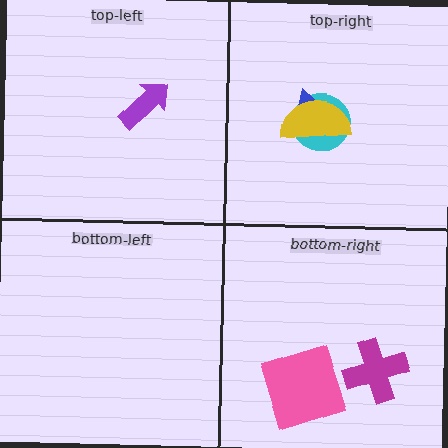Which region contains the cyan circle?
The top-right region.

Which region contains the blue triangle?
The top-right region.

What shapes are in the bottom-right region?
The pink square, the magenta cross.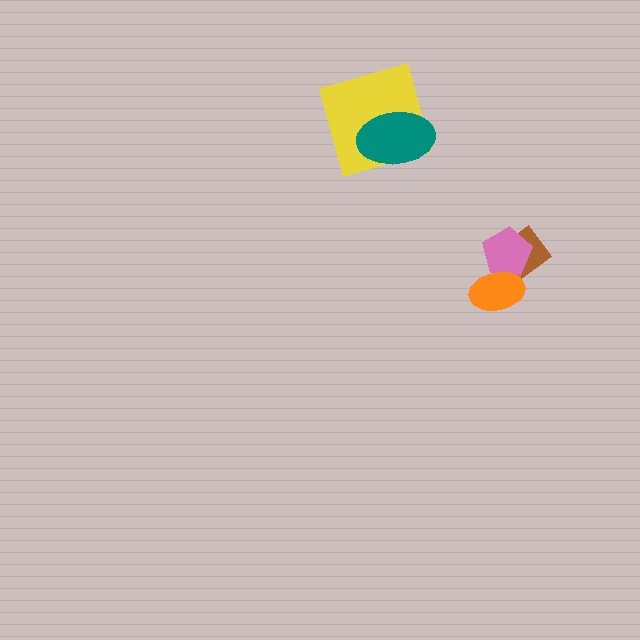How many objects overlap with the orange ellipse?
2 objects overlap with the orange ellipse.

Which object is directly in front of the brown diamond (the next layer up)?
The pink pentagon is directly in front of the brown diamond.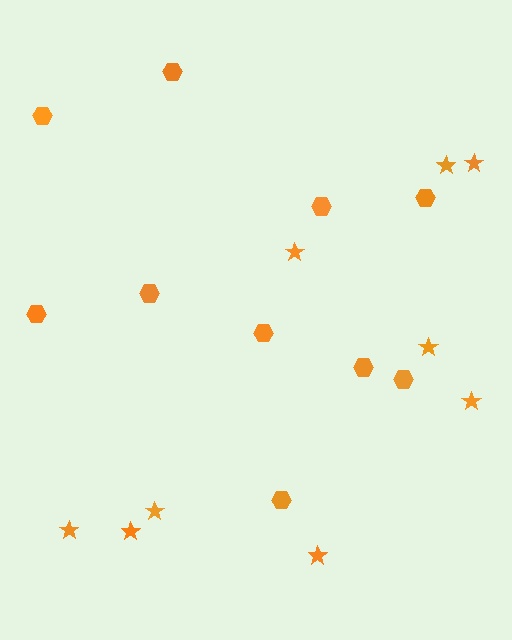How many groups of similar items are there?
There are 2 groups: one group of hexagons (10) and one group of stars (9).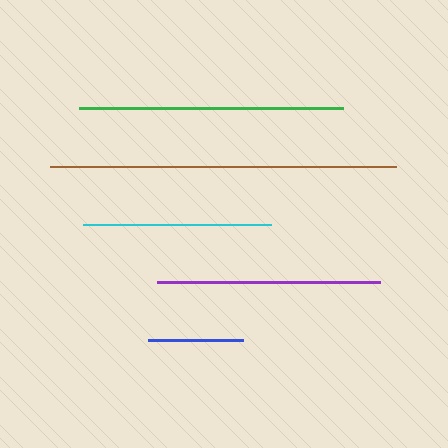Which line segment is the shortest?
The blue line is the shortest at approximately 95 pixels.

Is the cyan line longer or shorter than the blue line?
The cyan line is longer than the blue line.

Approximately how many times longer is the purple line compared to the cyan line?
The purple line is approximately 1.2 times the length of the cyan line.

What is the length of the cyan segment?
The cyan segment is approximately 189 pixels long.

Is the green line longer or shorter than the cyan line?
The green line is longer than the cyan line.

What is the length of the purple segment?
The purple segment is approximately 223 pixels long.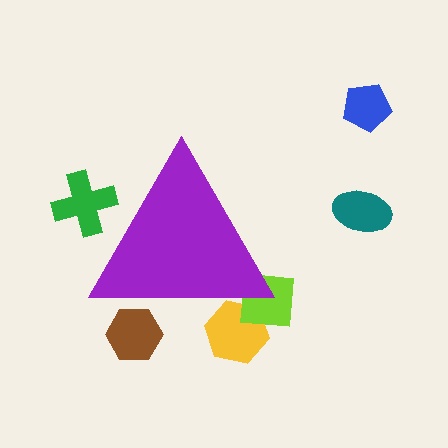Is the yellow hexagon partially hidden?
Yes, the yellow hexagon is partially hidden behind the purple triangle.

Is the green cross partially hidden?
Yes, the green cross is partially hidden behind the purple triangle.